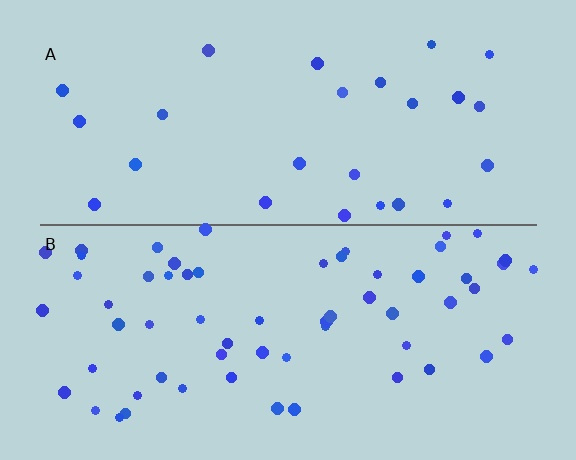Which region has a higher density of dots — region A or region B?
B (the bottom).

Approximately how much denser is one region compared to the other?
Approximately 2.4× — region B over region A.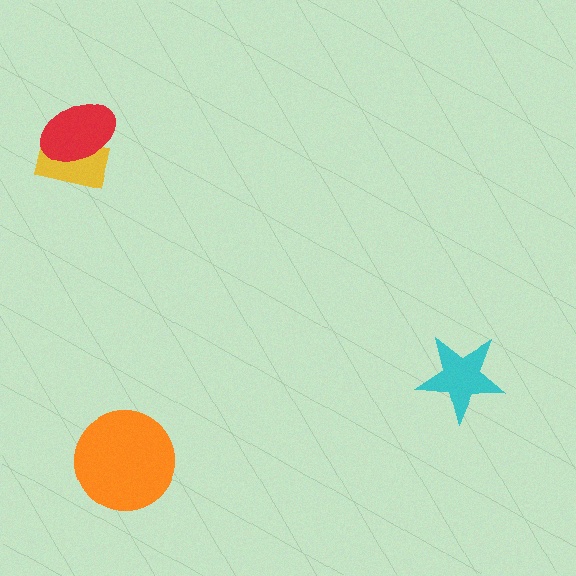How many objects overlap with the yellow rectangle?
1 object overlaps with the yellow rectangle.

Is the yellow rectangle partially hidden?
Yes, it is partially covered by another shape.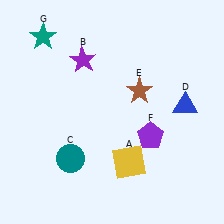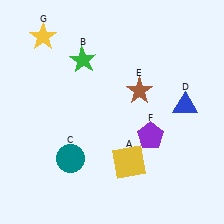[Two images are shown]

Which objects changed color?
B changed from purple to green. G changed from teal to yellow.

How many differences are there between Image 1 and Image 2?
There are 2 differences between the two images.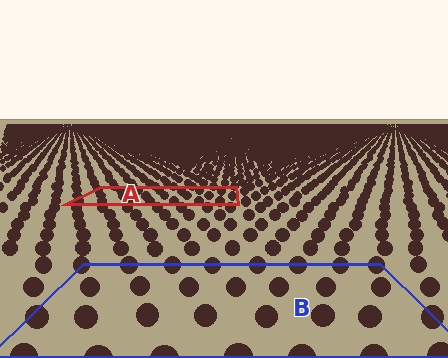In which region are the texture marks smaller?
The texture marks are smaller in region A, because it is farther away.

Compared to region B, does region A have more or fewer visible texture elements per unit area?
Region A has more texture elements per unit area — they are packed more densely because it is farther away.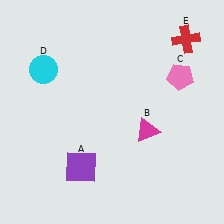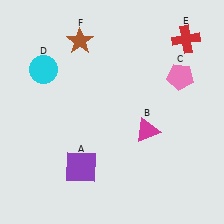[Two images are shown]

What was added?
A brown star (F) was added in Image 2.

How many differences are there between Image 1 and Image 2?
There is 1 difference between the two images.